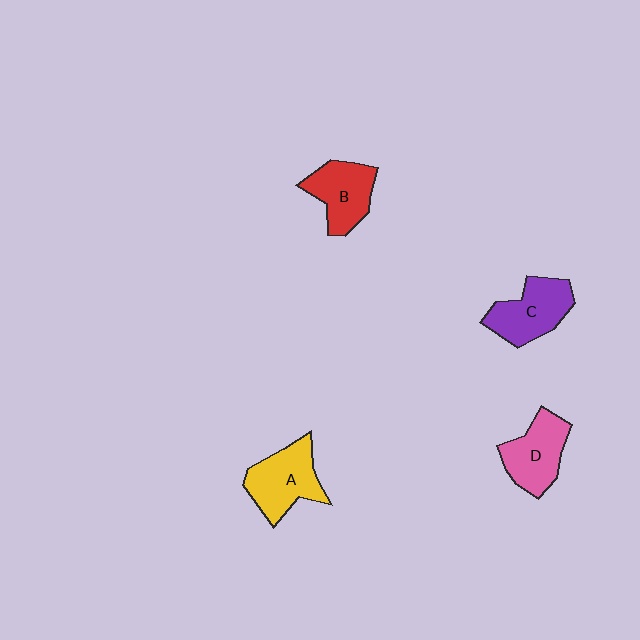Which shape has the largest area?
Shape A (yellow).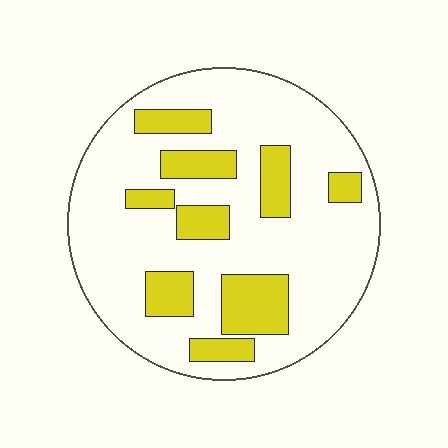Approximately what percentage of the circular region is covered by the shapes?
Approximately 25%.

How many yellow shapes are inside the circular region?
9.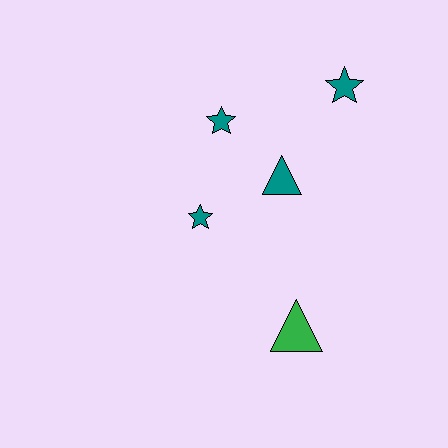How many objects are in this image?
There are 5 objects.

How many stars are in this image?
There are 3 stars.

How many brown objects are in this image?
There are no brown objects.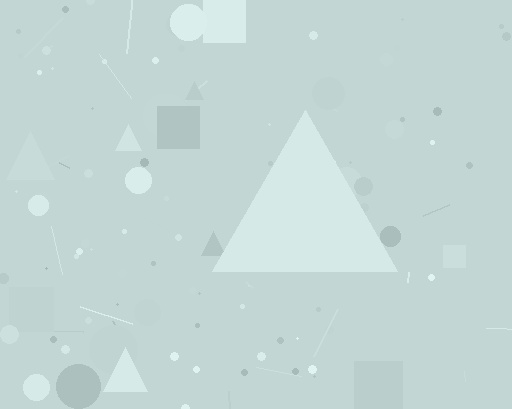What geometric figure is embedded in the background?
A triangle is embedded in the background.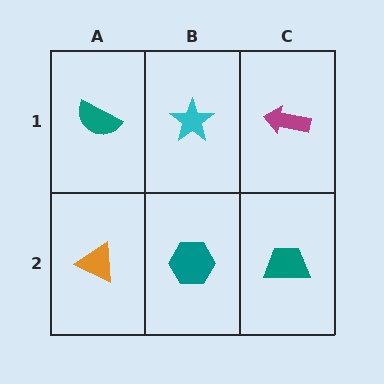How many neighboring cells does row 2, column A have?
2.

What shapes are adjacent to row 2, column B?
A cyan star (row 1, column B), an orange triangle (row 2, column A), a teal trapezoid (row 2, column C).